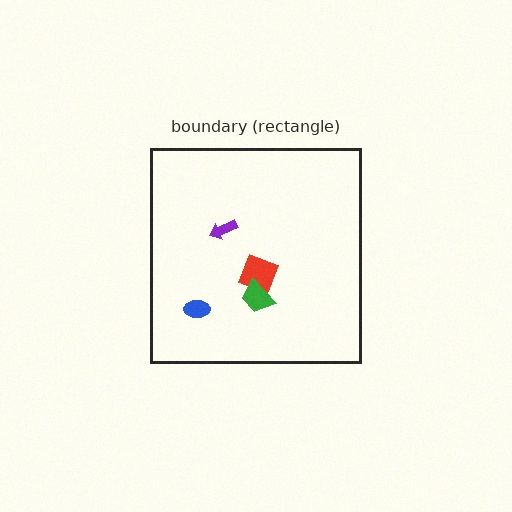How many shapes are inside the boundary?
4 inside, 0 outside.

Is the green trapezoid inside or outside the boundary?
Inside.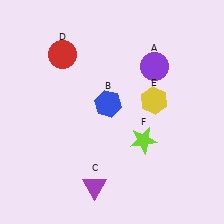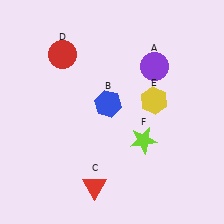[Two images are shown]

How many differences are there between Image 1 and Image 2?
There is 1 difference between the two images.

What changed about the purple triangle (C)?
In Image 1, C is purple. In Image 2, it changed to red.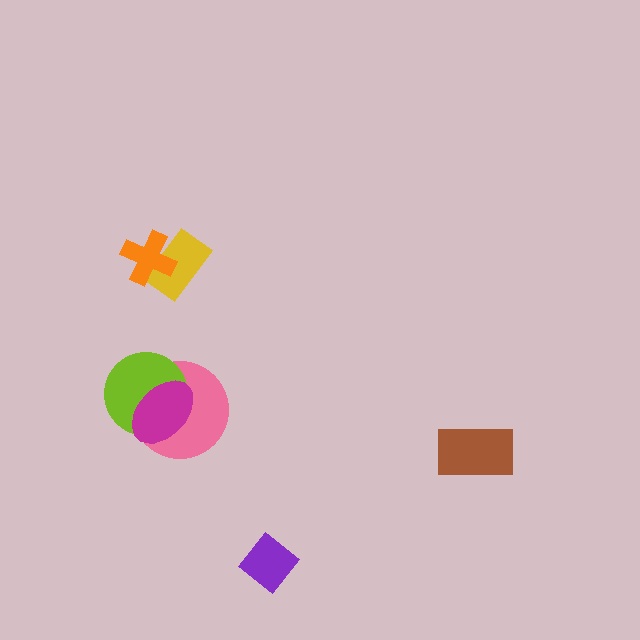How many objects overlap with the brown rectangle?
0 objects overlap with the brown rectangle.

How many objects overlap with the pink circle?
2 objects overlap with the pink circle.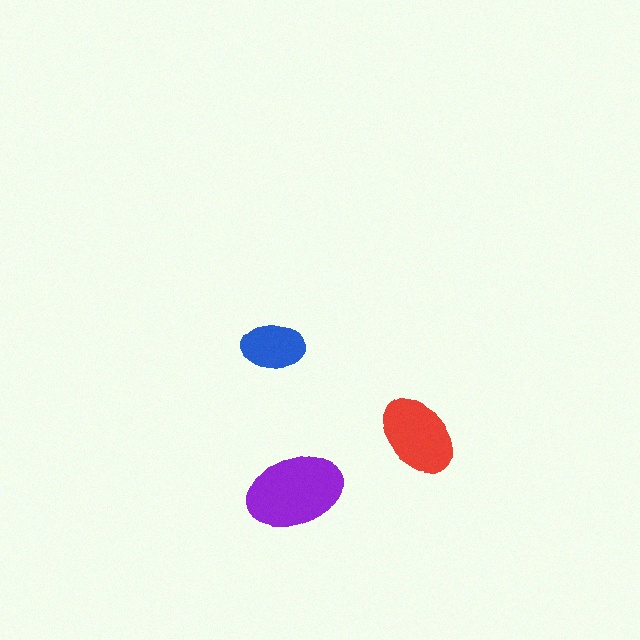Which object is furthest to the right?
The red ellipse is rightmost.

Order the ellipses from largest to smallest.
the purple one, the red one, the blue one.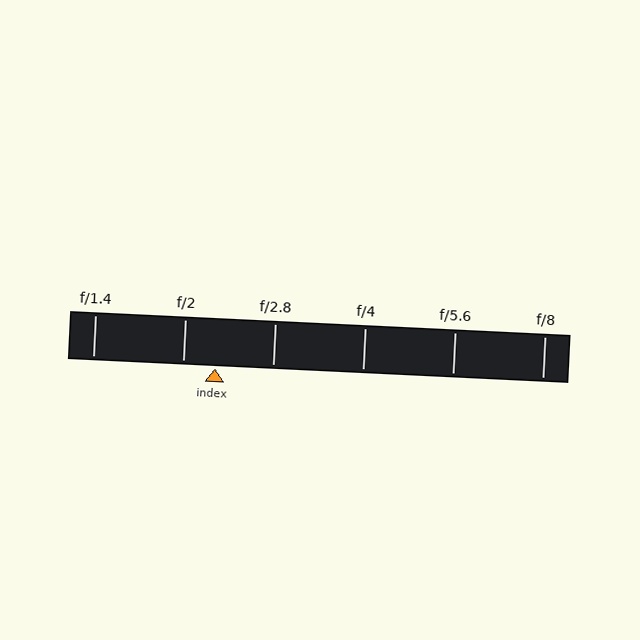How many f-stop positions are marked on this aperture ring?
There are 6 f-stop positions marked.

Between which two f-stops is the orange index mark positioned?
The index mark is between f/2 and f/2.8.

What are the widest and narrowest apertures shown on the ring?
The widest aperture shown is f/1.4 and the narrowest is f/8.